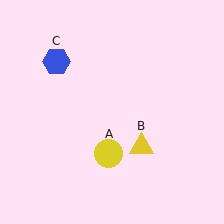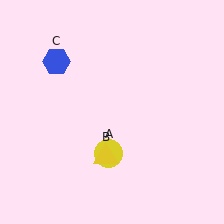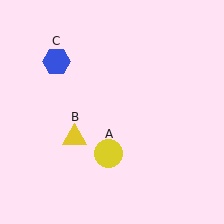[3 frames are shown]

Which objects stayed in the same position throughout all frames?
Yellow circle (object A) and blue hexagon (object C) remained stationary.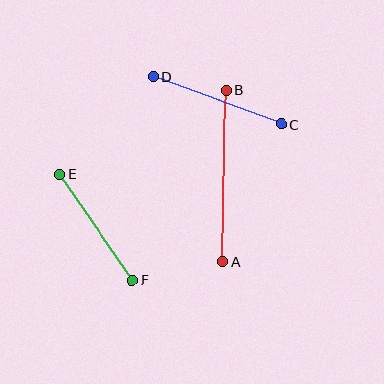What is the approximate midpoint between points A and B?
The midpoint is at approximately (224, 176) pixels.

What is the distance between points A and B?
The distance is approximately 172 pixels.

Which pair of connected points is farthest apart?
Points A and B are farthest apart.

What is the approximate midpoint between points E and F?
The midpoint is at approximately (96, 227) pixels.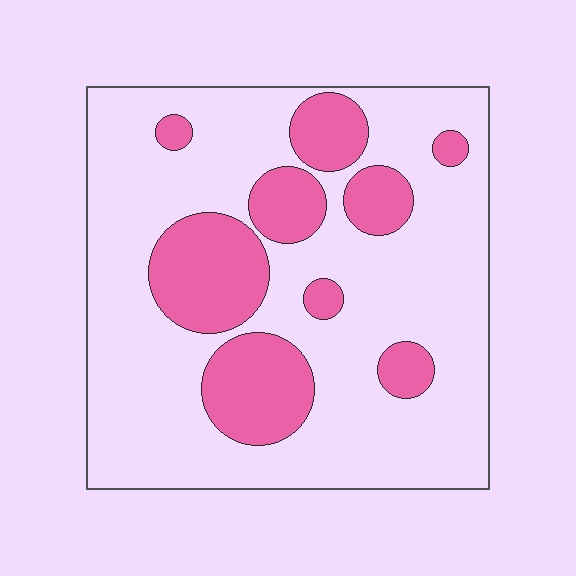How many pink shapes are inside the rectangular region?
9.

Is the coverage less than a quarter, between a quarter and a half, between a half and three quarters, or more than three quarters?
Between a quarter and a half.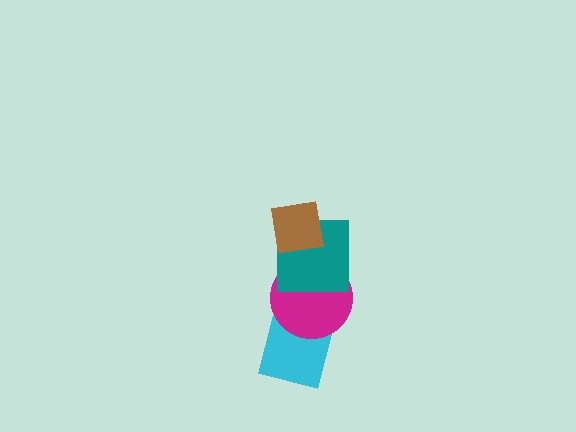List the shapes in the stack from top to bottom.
From top to bottom: the brown square, the teal square, the magenta circle, the cyan square.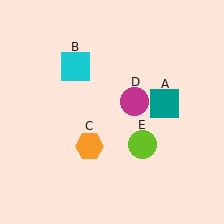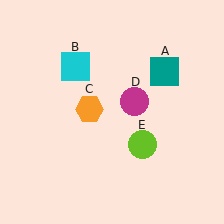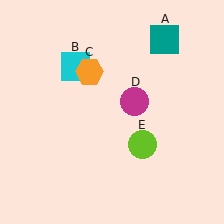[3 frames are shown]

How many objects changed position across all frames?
2 objects changed position: teal square (object A), orange hexagon (object C).